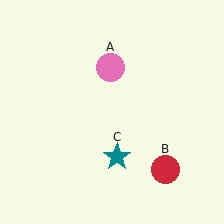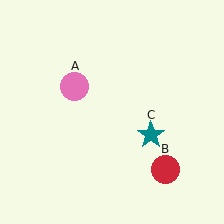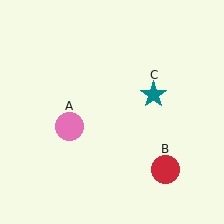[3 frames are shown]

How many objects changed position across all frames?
2 objects changed position: pink circle (object A), teal star (object C).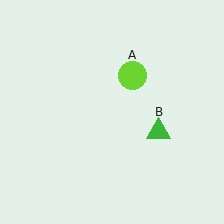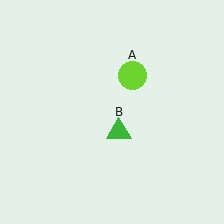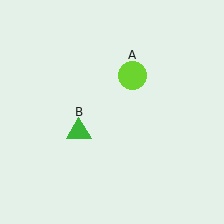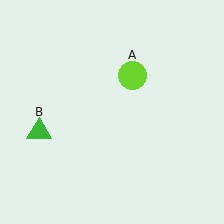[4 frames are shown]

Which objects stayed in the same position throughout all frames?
Lime circle (object A) remained stationary.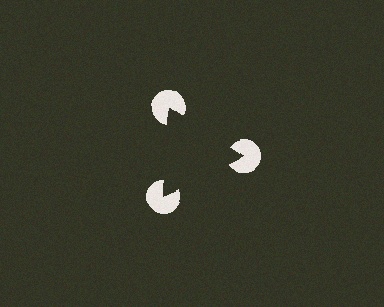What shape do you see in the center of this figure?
An illusory triangle — its edges are inferred from the aligned wedge cuts in the pac-man discs, not physically drawn.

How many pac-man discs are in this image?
There are 3 — one at each vertex of the illusory triangle.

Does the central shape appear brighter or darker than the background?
It typically appears slightly darker than the background, even though no actual brightness change is drawn.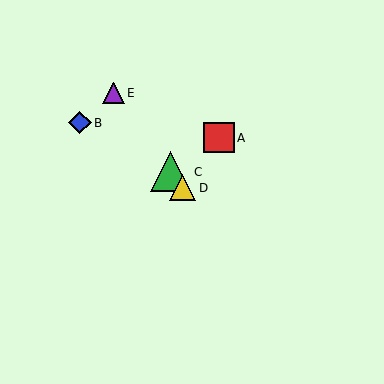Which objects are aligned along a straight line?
Objects C, D, E are aligned along a straight line.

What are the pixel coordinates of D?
Object D is at (182, 188).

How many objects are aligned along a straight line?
3 objects (C, D, E) are aligned along a straight line.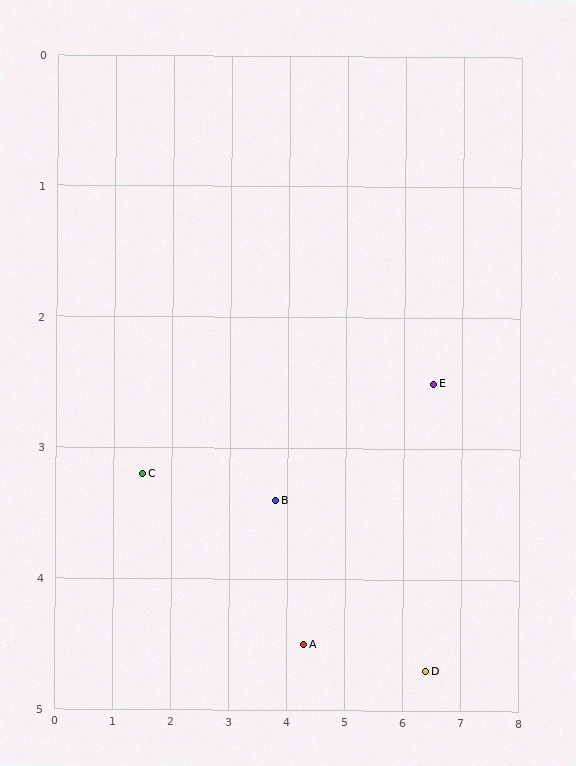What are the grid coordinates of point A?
Point A is at approximately (4.3, 4.5).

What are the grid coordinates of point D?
Point D is at approximately (6.4, 4.7).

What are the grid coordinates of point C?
Point C is at approximately (1.5, 3.2).